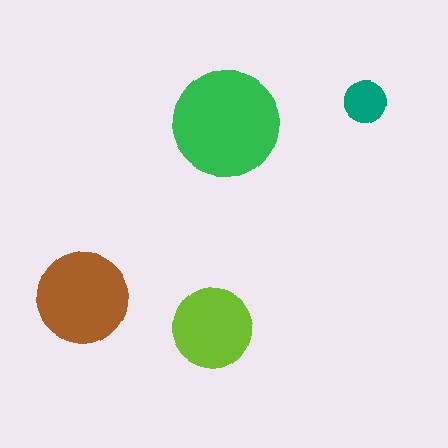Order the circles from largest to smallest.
the green one, the brown one, the lime one, the teal one.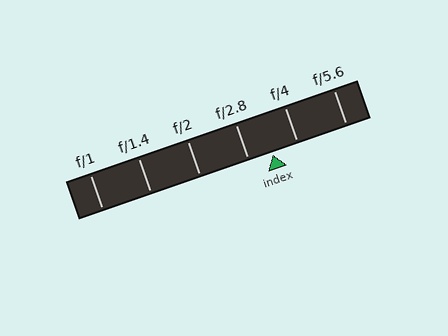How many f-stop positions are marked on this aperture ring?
There are 6 f-stop positions marked.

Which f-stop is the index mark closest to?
The index mark is closest to f/2.8.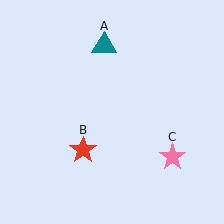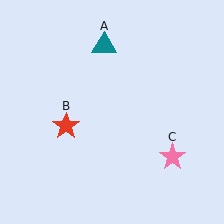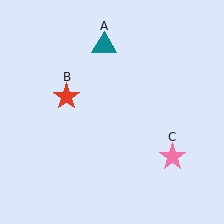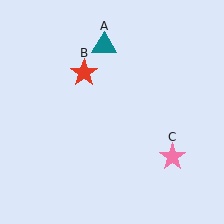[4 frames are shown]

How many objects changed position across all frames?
1 object changed position: red star (object B).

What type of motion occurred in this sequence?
The red star (object B) rotated clockwise around the center of the scene.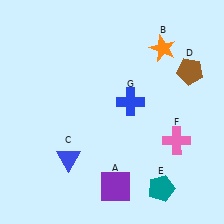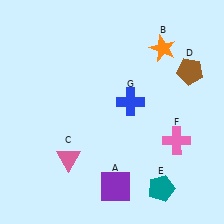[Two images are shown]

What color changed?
The triangle (C) changed from blue in Image 1 to pink in Image 2.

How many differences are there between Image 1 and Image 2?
There is 1 difference between the two images.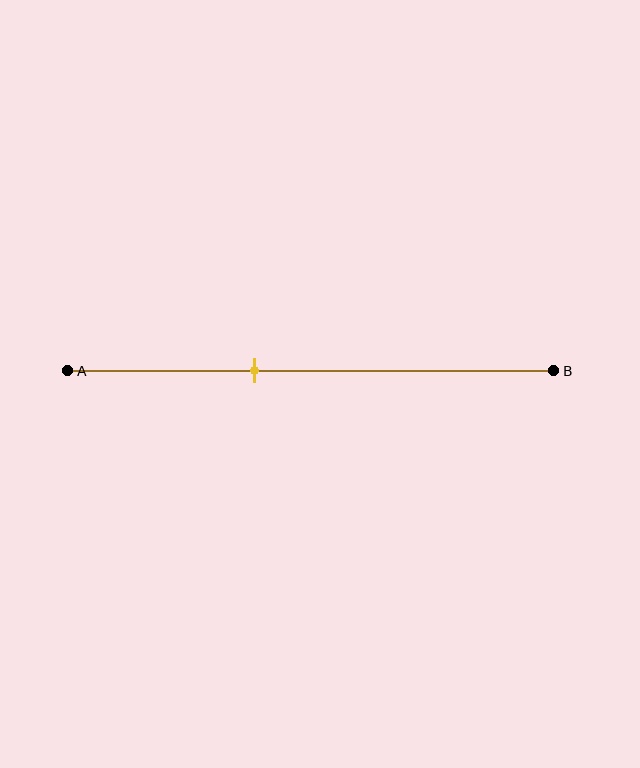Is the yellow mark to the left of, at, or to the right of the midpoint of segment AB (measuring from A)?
The yellow mark is to the left of the midpoint of segment AB.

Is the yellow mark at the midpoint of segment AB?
No, the mark is at about 40% from A, not at the 50% midpoint.